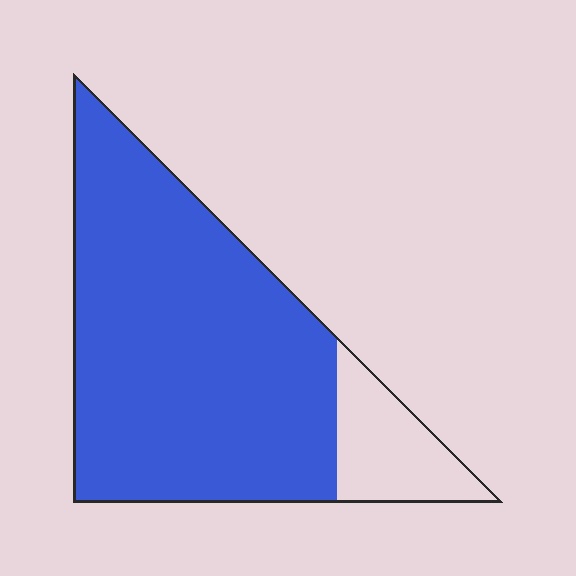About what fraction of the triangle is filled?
About five sixths (5/6).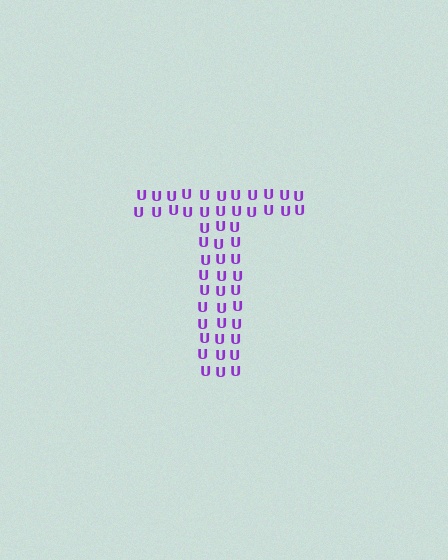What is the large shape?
The large shape is the letter T.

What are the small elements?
The small elements are letter U's.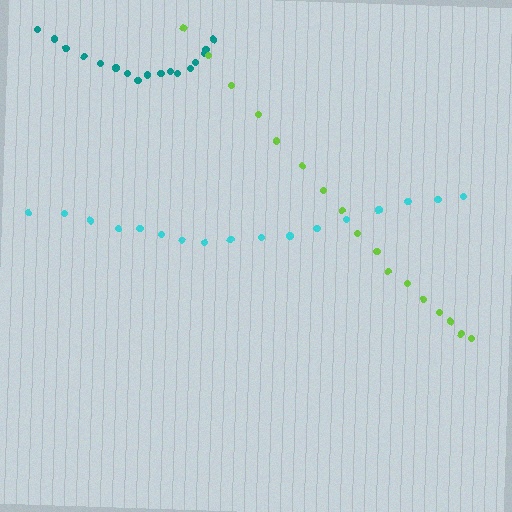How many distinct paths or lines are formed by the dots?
There are 3 distinct paths.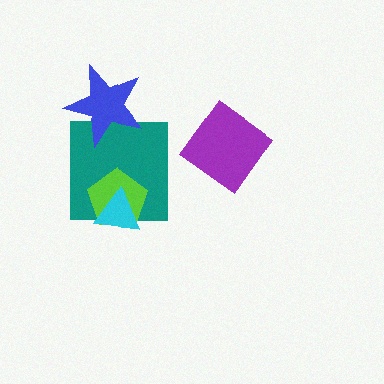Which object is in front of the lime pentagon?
The cyan triangle is in front of the lime pentagon.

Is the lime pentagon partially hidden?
Yes, it is partially covered by another shape.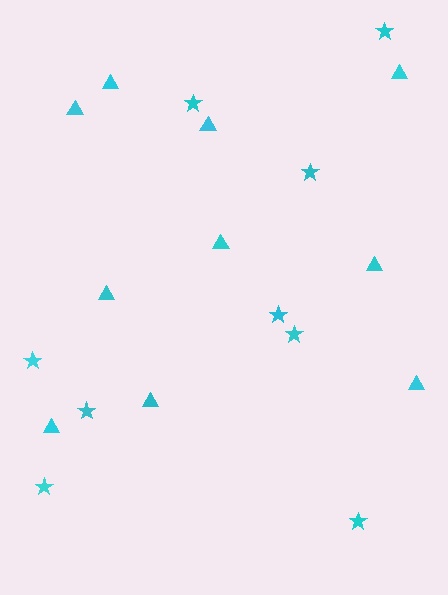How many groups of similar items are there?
There are 2 groups: one group of stars (9) and one group of triangles (10).